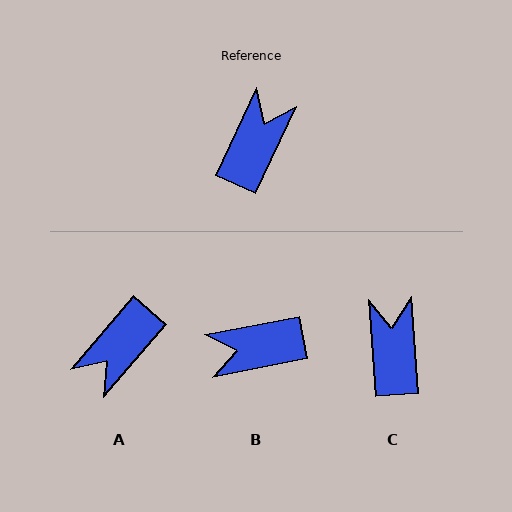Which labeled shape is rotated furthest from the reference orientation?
A, about 165 degrees away.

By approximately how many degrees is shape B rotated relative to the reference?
Approximately 126 degrees counter-clockwise.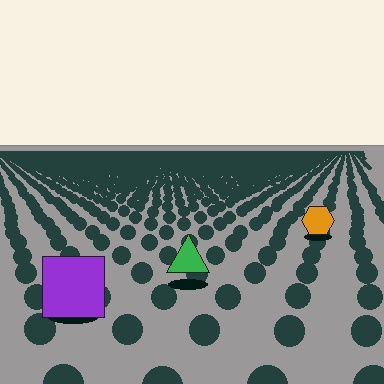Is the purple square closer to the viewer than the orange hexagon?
Yes. The purple square is closer — you can tell from the texture gradient: the ground texture is coarser near it.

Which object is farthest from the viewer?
The orange hexagon is farthest from the viewer. It appears smaller and the ground texture around it is denser.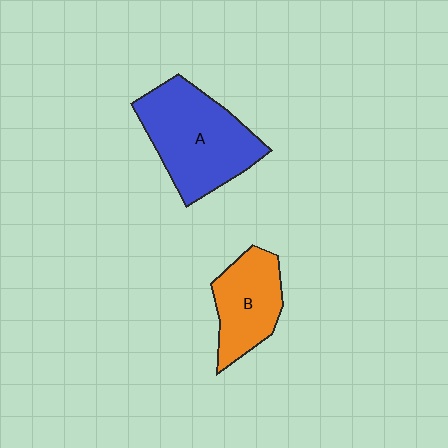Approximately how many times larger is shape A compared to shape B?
Approximately 1.6 times.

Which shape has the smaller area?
Shape B (orange).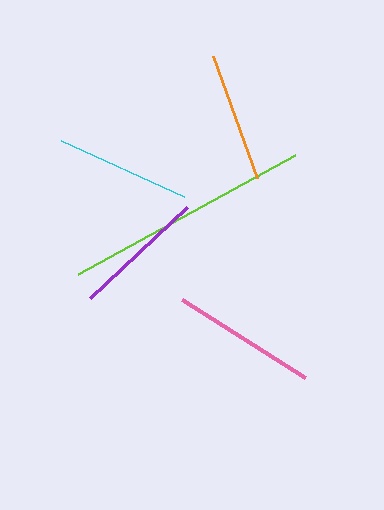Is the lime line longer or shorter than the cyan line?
The lime line is longer than the cyan line.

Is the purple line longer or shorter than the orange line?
The purple line is longer than the orange line.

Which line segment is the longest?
The lime line is the longest at approximately 248 pixels.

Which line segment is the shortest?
The orange line is the shortest at approximately 129 pixels.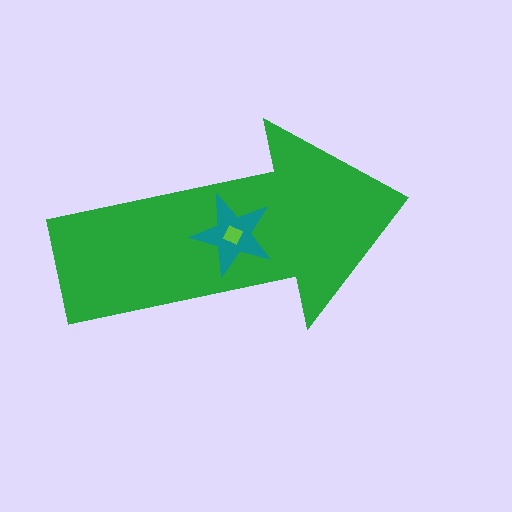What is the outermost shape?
The green arrow.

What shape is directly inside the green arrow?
The teal star.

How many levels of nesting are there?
3.